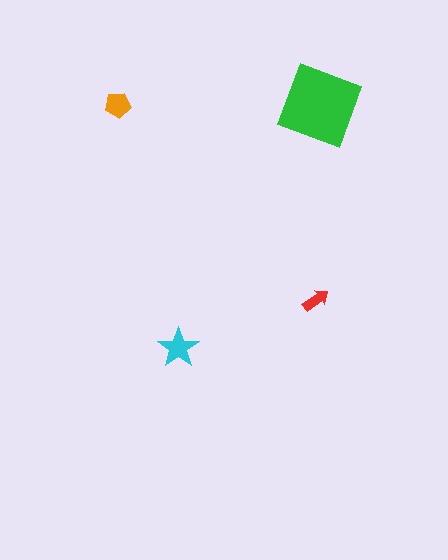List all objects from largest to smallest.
The green diamond, the cyan star, the orange pentagon, the red arrow.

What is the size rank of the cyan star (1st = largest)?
2nd.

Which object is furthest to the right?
The green diamond is rightmost.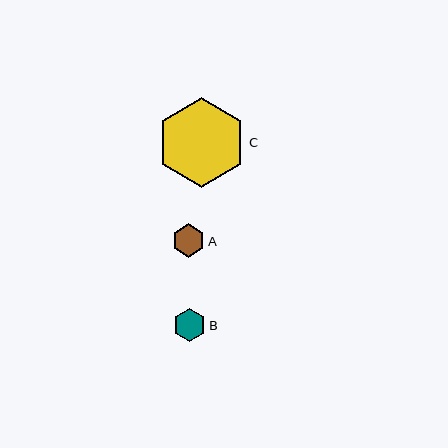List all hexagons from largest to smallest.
From largest to smallest: C, A, B.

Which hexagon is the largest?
Hexagon C is the largest with a size of approximately 89 pixels.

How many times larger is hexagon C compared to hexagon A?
Hexagon C is approximately 2.7 times the size of hexagon A.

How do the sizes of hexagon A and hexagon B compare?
Hexagon A and hexagon B are approximately the same size.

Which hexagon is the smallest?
Hexagon B is the smallest with a size of approximately 32 pixels.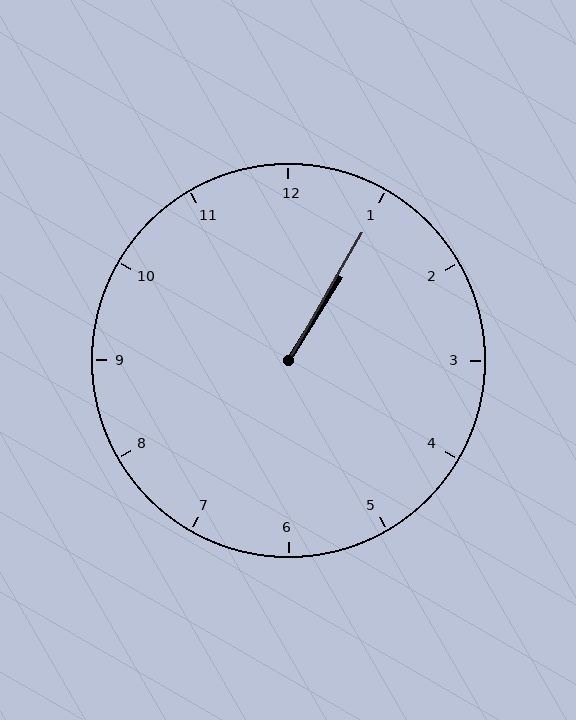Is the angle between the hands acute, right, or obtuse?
It is acute.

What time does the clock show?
1:05.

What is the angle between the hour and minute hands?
Approximately 2 degrees.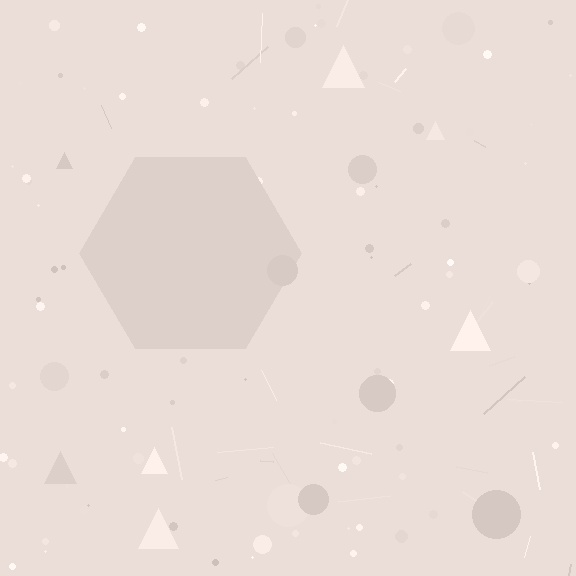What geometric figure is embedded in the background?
A hexagon is embedded in the background.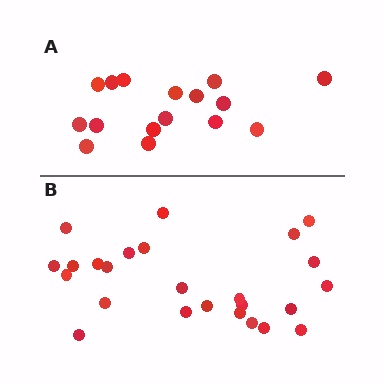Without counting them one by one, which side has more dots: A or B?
Region B (the bottom region) has more dots.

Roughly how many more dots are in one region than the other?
Region B has roughly 8 or so more dots than region A.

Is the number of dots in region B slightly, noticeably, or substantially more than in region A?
Region B has substantially more. The ratio is roughly 1.6 to 1.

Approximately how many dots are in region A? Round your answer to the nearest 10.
About 20 dots. (The exact count is 16, which rounds to 20.)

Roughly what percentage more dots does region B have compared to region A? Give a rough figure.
About 55% more.